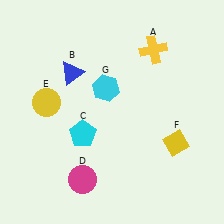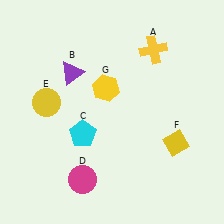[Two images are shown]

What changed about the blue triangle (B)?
In Image 1, B is blue. In Image 2, it changed to purple.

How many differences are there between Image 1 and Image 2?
There are 2 differences between the two images.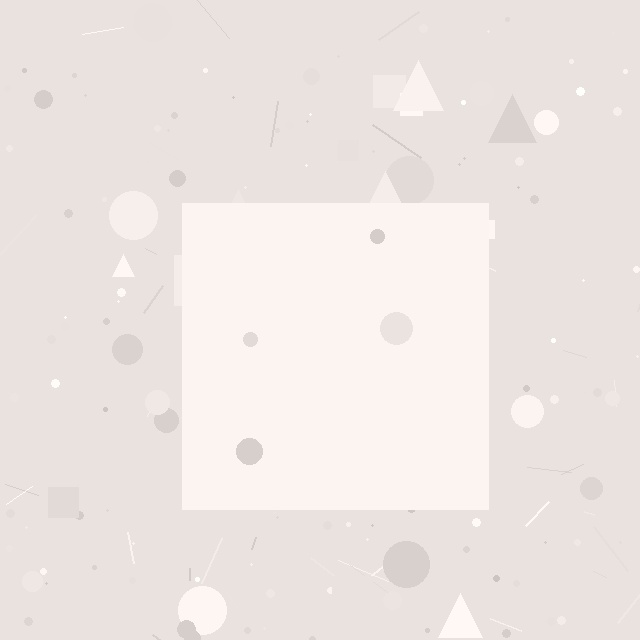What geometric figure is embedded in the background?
A square is embedded in the background.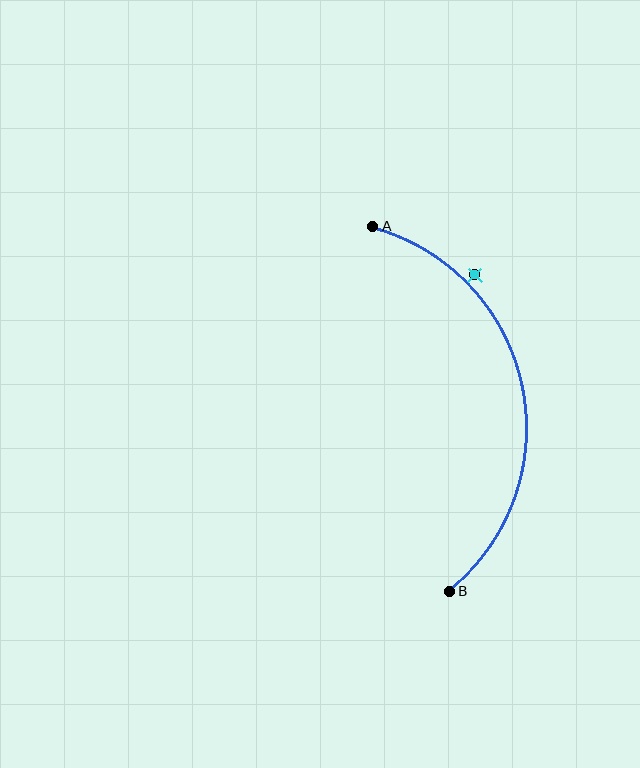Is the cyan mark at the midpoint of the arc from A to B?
No — the cyan mark does not lie on the arc at all. It sits slightly outside the curve.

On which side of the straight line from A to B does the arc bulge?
The arc bulges to the right of the straight line connecting A and B.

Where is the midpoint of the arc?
The arc midpoint is the point on the curve farthest from the straight line joining A and B. It sits to the right of that line.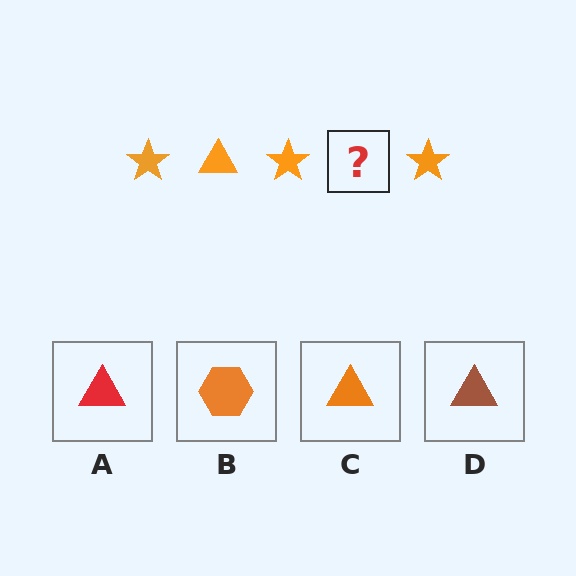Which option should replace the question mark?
Option C.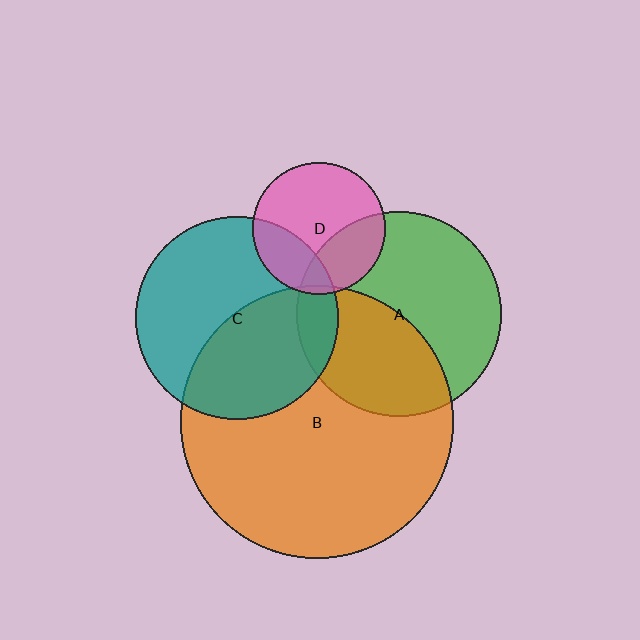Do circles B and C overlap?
Yes.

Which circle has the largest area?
Circle B (orange).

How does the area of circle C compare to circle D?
Approximately 2.4 times.